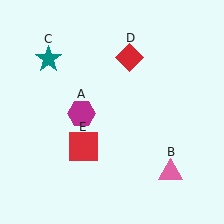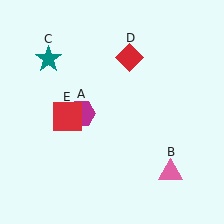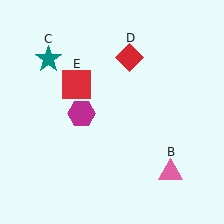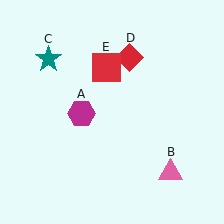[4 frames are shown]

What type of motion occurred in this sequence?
The red square (object E) rotated clockwise around the center of the scene.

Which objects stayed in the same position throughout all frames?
Magenta hexagon (object A) and pink triangle (object B) and teal star (object C) and red diamond (object D) remained stationary.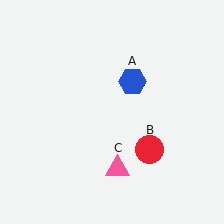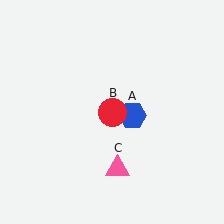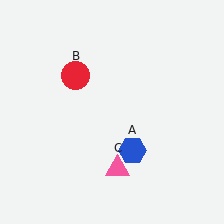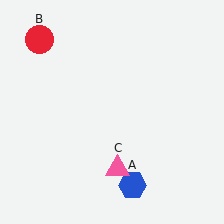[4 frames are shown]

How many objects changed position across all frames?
2 objects changed position: blue hexagon (object A), red circle (object B).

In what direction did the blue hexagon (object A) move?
The blue hexagon (object A) moved down.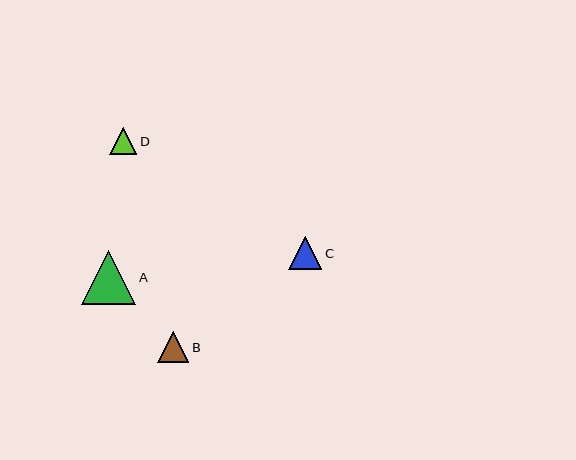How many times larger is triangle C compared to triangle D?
Triangle C is approximately 1.2 times the size of triangle D.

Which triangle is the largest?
Triangle A is the largest with a size of approximately 54 pixels.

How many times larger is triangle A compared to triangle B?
Triangle A is approximately 1.7 times the size of triangle B.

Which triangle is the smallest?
Triangle D is the smallest with a size of approximately 27 pixels.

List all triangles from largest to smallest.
From largest to smallest: A, C, B, D.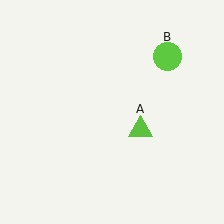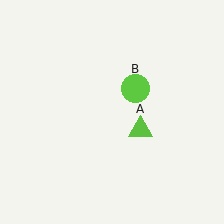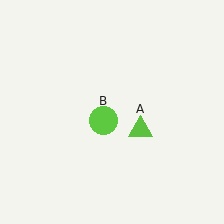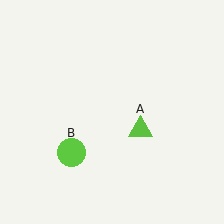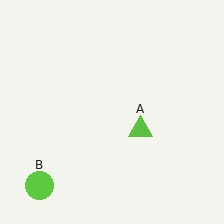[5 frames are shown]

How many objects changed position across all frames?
1 object changed position: lime circle (object B).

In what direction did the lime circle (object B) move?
The lime circle (object B) moved down and to the left.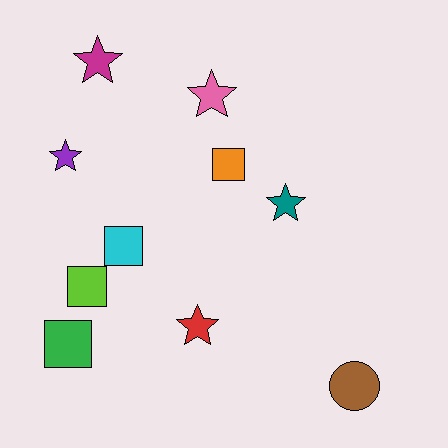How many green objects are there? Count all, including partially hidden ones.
There is 1 green object.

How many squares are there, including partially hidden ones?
There are 4 squares.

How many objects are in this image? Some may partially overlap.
There are 10 objects.